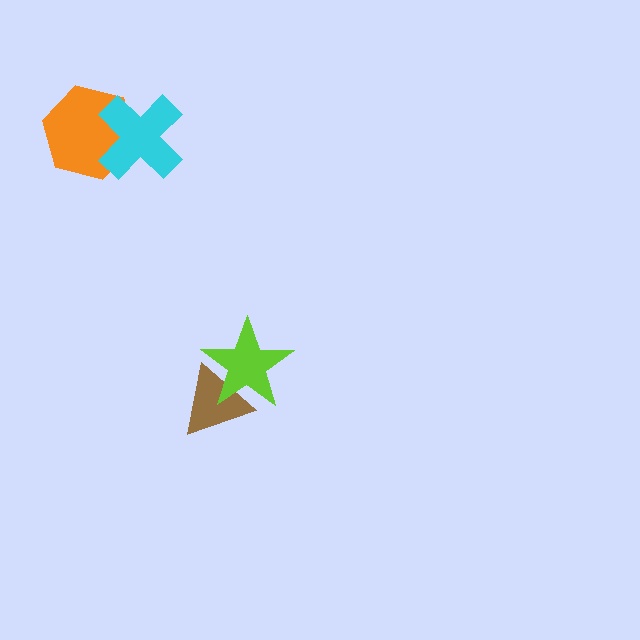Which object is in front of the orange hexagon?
The cyan cross is in front of the orange hexagon.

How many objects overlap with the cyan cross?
1 object overlaps with the cyan cross.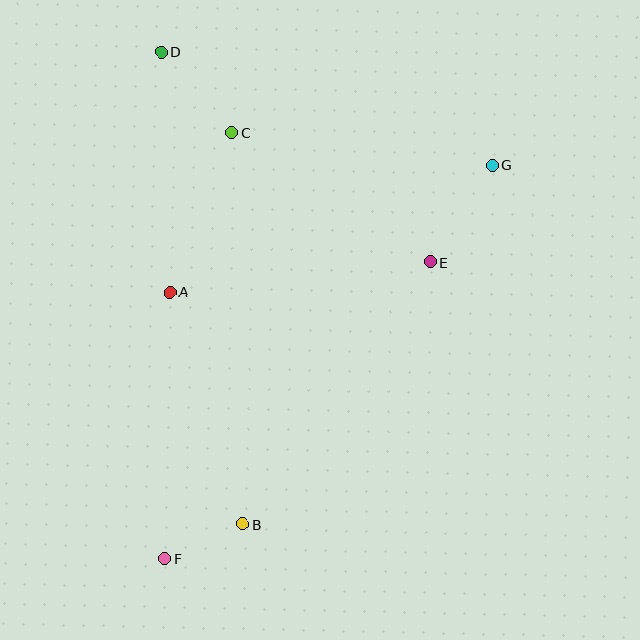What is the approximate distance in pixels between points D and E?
The distance between D and E is approximately 342 pixels.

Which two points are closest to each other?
Points B and F are closest to each other.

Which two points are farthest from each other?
Points F and G are farthest from each other.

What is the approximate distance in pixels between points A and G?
The distance between A and G is approximately 347 pixels.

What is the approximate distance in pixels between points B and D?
The distance between B and D is approximately 479 pixels.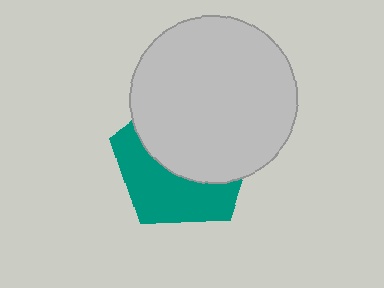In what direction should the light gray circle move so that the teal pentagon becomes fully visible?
The light gray circle should move up. That is the shortest direction to clear the overlap and leave the teal pentagon fully visible.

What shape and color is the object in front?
The object in front is a light gray circle.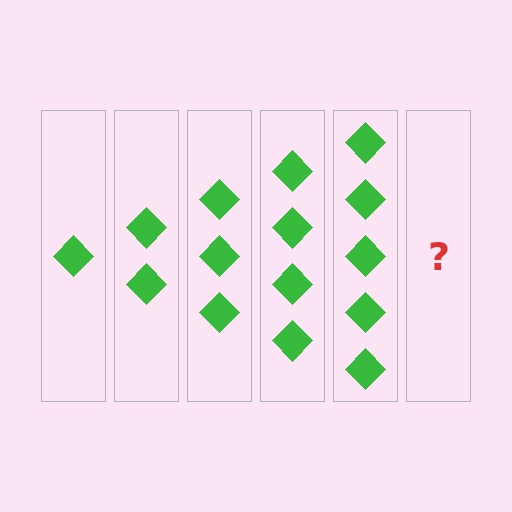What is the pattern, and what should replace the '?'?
The pattern is that each step adds one more diamond. The '?' should be 6 diamonds.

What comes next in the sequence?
The next element should be 6 diamonds.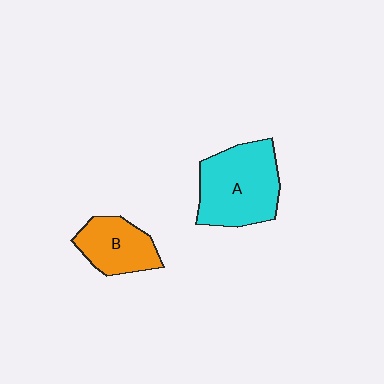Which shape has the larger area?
Shape A (cyan).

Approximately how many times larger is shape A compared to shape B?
Approximately 1.6 times.